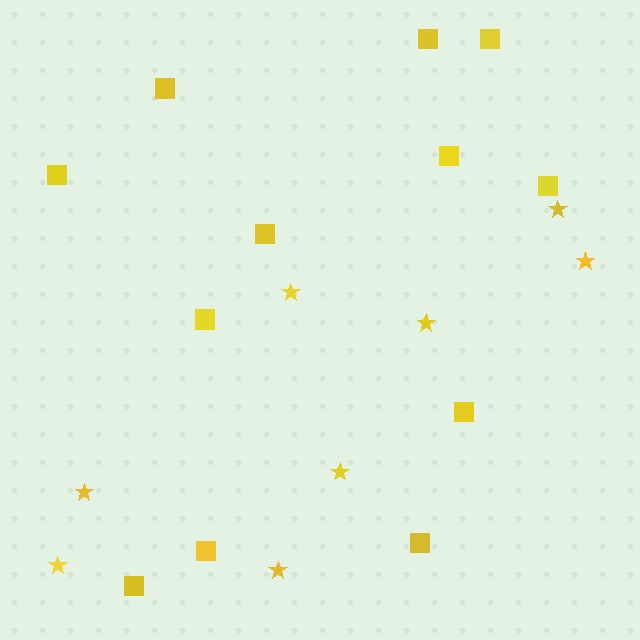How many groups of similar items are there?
There are 2 groups: one group of stars (8) and one group of squares (12).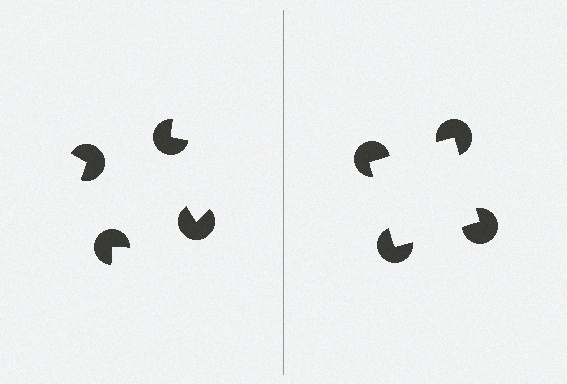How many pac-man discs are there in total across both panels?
8 — 4 on each side.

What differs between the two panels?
The pac-man discs are positioned identically on both sides; only the wedge orientations differ. On the right they align to a square; on the left they are misaligned.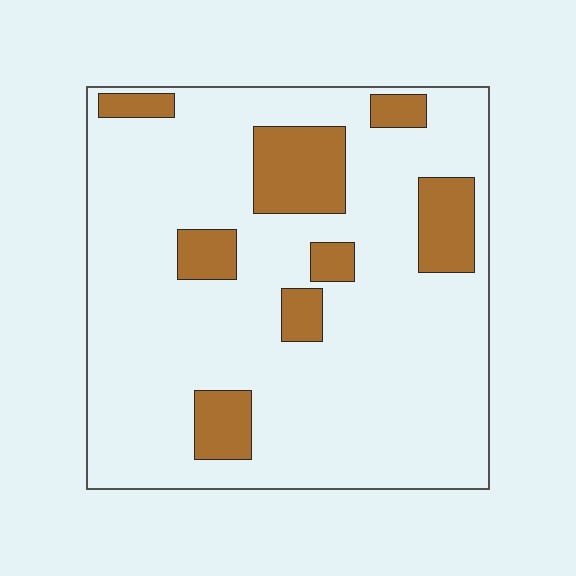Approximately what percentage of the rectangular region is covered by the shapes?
Approximately 20%.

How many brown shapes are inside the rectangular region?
8.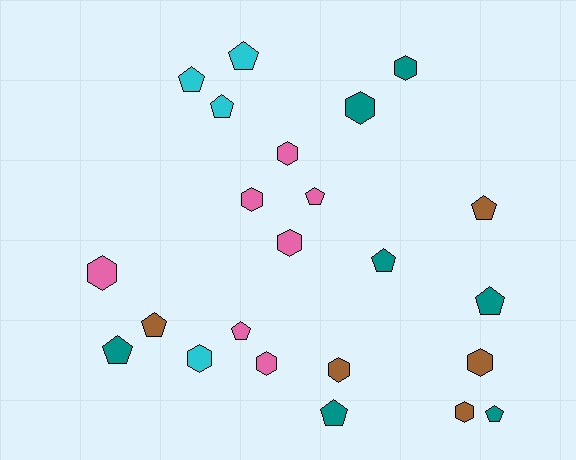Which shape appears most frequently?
Pentagon, with 12 objects.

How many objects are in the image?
There are 23 objects.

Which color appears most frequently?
Pink, with 7 objects.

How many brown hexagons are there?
There are 3 brown hexagons.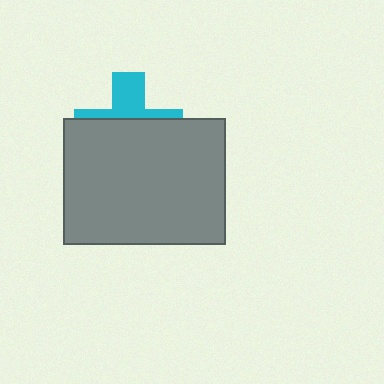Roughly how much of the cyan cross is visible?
A small part of it is visible (roughly 36%).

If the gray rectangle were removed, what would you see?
You would see the complete cyan cross.